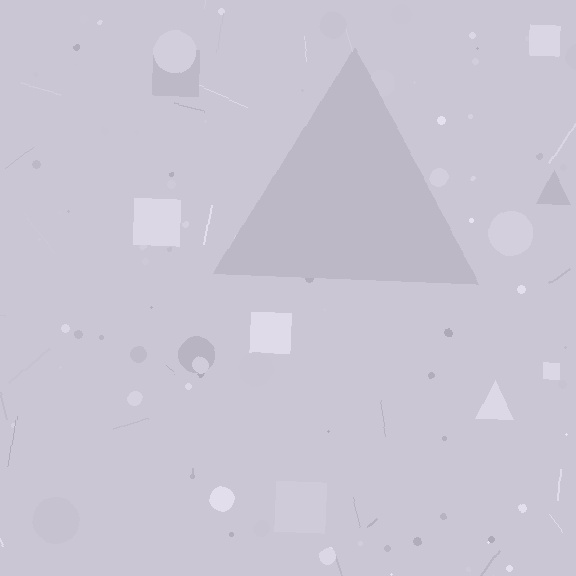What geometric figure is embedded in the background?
A triangle is embedded in the background.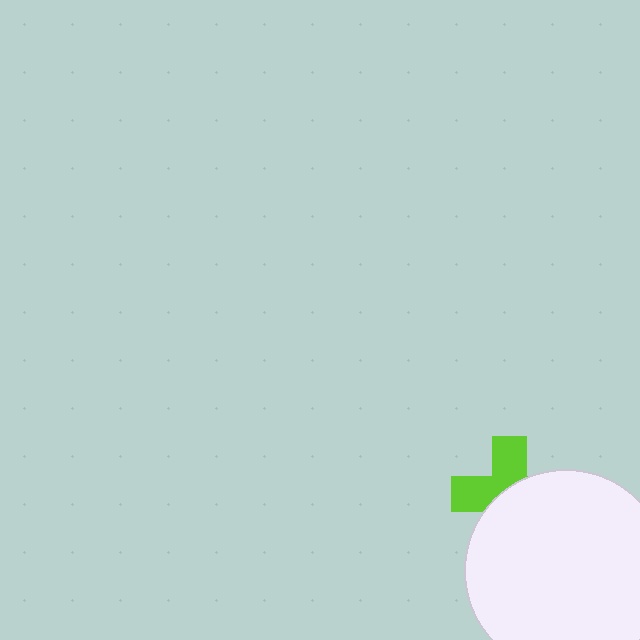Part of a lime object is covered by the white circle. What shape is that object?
It is a cross.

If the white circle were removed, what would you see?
You would see the complete lime cross.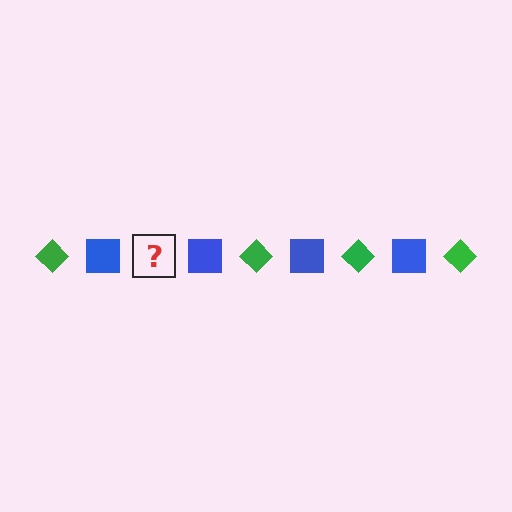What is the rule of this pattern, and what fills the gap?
The rule is that the pattern alternates between green diamond and blue square. The gap should be filled with a green diamond.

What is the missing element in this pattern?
The missing element is a green diamond.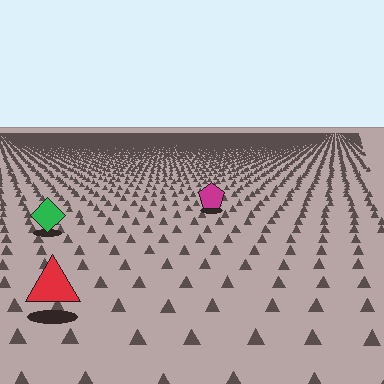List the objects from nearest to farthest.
From nearest to farthest: the red triangle, the green diamond, the magenta pentagon.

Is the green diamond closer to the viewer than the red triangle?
No. The red triangle is closer — you can tell from the texture gradient: the ground texture is coarser near it.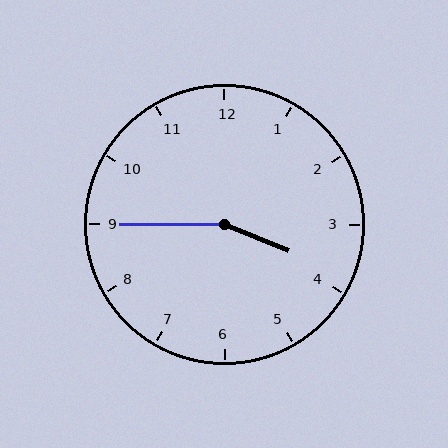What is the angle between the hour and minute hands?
Approximately 158 degrees.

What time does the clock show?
3:45.